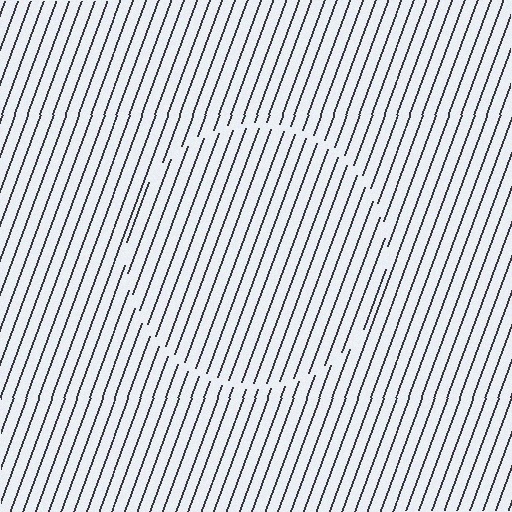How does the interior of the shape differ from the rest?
The interior of the shape contains the same grating, shifted by half a period — the contour is defined by the phase discontinuity where line-ends from the inner and outer gratings abut.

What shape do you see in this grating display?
An illusory circle. The interior of the shape contains the same grating, shifted by half a period — the contour is defined by the phase discontinuity where line-ends from the inner and outer gratings abut.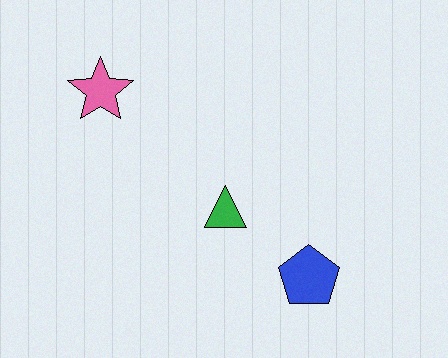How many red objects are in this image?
There are no red objects.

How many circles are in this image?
There are no circles.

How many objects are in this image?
There are 3 objects.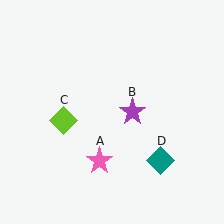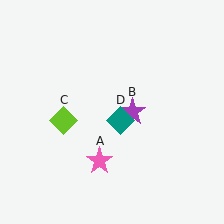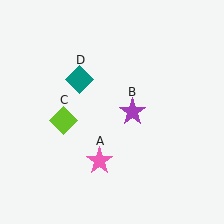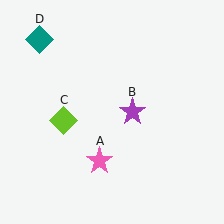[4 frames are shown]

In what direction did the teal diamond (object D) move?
The teal diamond (object D) moved up and to the left.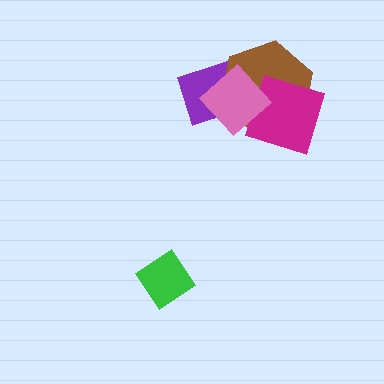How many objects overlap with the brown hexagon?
3 objects overlap with the brown hexagon.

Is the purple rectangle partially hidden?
Yes, it is partially covered by another shape.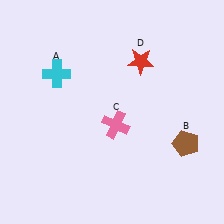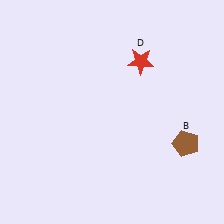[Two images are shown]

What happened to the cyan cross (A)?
The cyan cross (A) was removed in Image 2. It was in the top-left area of Image 1.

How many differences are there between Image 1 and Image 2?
There are 2 differences between the two images.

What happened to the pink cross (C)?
The pink cross (C) was removed in Image 2. It was in the bottom-right area of Image 1.